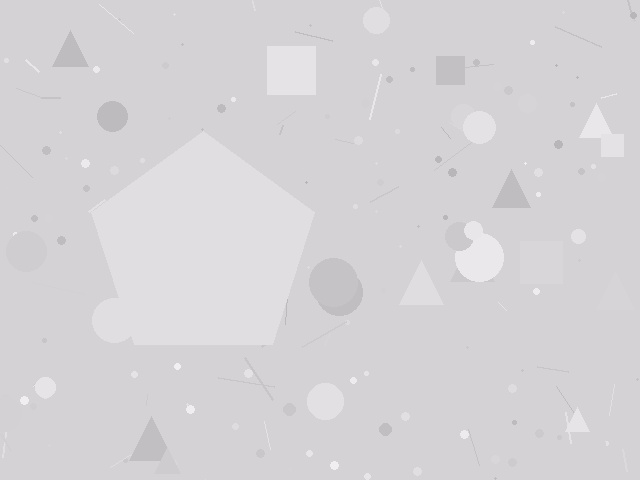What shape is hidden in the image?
A pentagon is hidden in the image.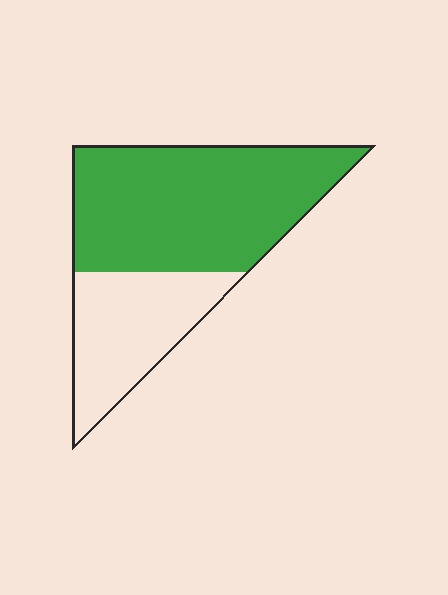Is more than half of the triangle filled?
Yes.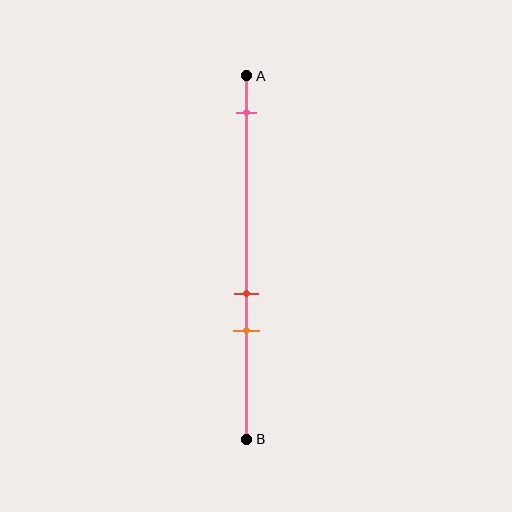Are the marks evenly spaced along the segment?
No, the marks are not evenly spaced.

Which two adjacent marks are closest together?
The red and orange marks are the closest adjacent pair.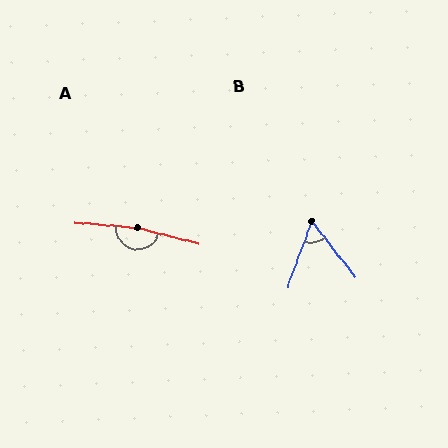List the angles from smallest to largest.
B (57°), A (170°).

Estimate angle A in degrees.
Approximately 170 degrees.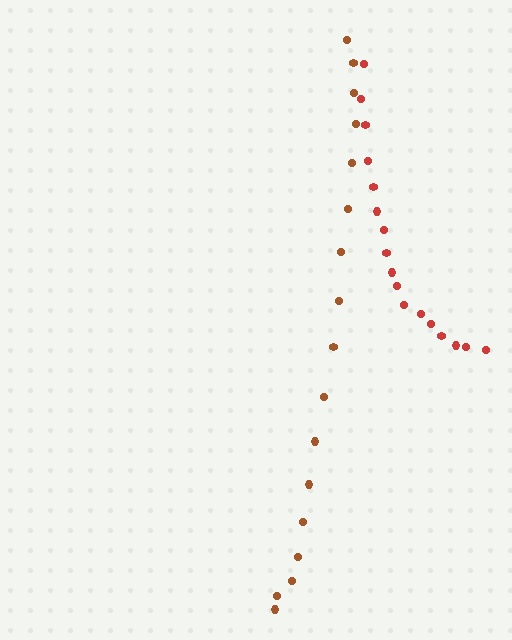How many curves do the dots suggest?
There are 2 distinct paths.